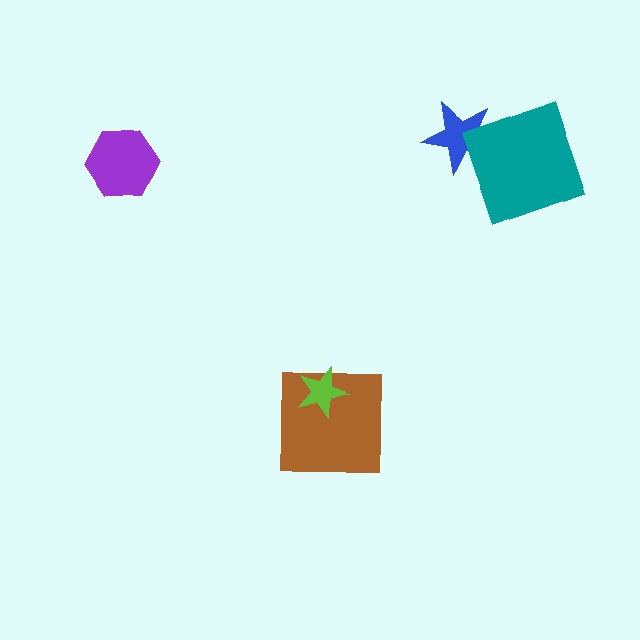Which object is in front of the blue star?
The teal square is in front of the blue star.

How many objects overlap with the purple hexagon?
0 objects overlap with the purple hexagon.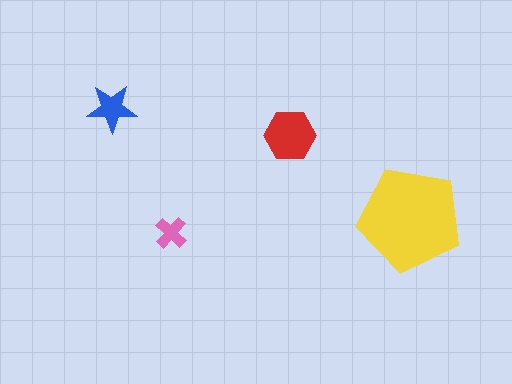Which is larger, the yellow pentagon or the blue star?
The yellow pentagon.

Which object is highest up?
The blue star is topmost.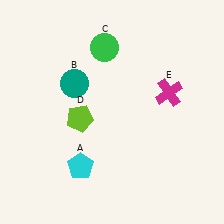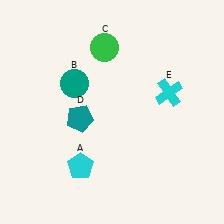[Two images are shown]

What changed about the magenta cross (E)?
In Image 1, E is magenta. In Image 2, it changed to cyan.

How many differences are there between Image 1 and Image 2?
There are 2 differences between the two images.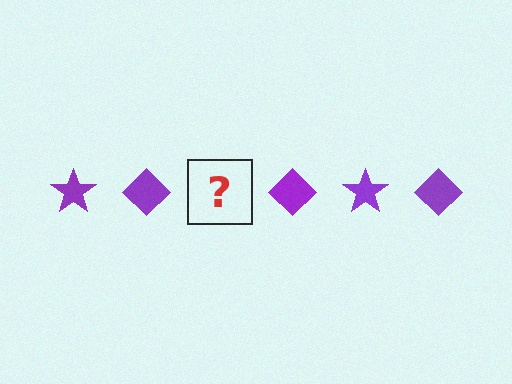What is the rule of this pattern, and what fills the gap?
The rule is that the pattern cycles through star, diamond shapes in purple. The gap should be filled with a purple star.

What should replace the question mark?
The question mark should be replaced with a purple star.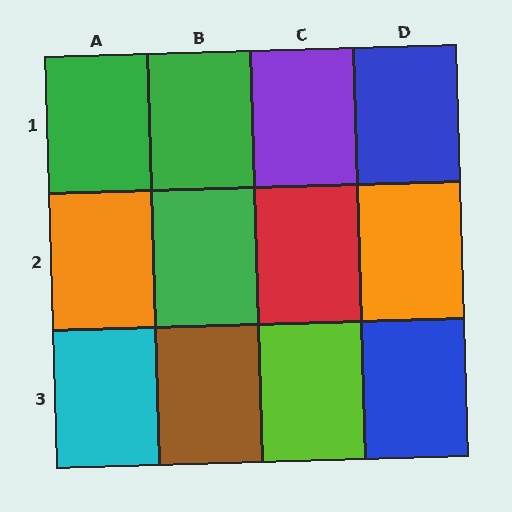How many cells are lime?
1 cell is lime.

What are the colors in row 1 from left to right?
Green, green, purple, blue.